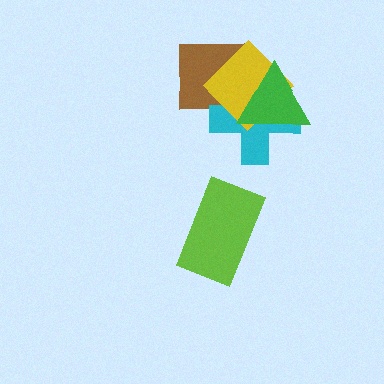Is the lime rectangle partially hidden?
No, no other shape covers it.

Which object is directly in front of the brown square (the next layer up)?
The cyan cross is directly in front of the brown square.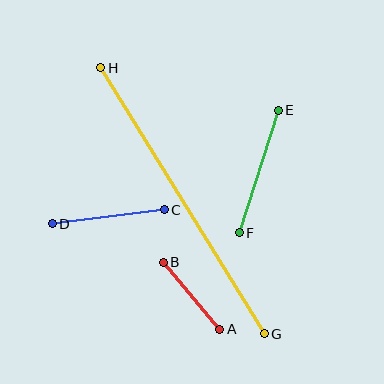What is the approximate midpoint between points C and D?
The midpoint is at approximately (108, 217) pixels.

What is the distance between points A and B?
The distance is approximately 88 pixels.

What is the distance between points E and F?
The distance is approximately 129 pixels.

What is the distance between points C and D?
The distance is approximately 113 pixels.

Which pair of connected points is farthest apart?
Points G and H are farthest apart.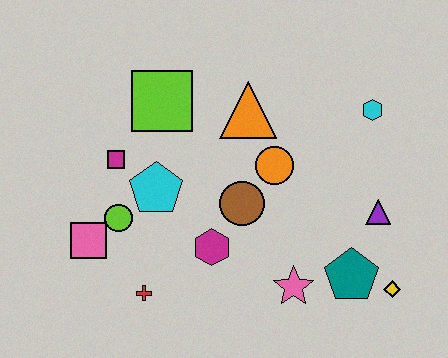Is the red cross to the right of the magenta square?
Yes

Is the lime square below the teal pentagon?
No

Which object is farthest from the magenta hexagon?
The cyan hexagon is farthest from the magenta hexagon.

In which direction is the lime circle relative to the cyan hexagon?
The lime circle is to the left of the cyan hexagon.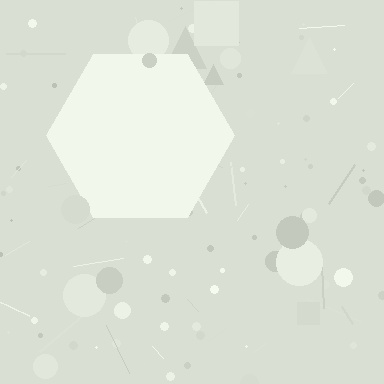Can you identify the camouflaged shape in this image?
The camouflaged shape is a hexagon.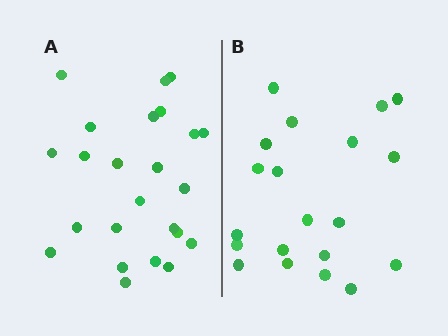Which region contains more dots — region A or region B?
Region A (the left region) has more dots.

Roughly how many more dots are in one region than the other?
Region A has about 4 more dots than region B.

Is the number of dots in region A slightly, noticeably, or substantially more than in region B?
Region A has only slightly more — the two regions are fairly close. The ratio is roughly 1.2 to 1.